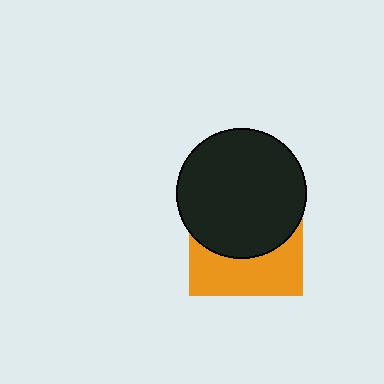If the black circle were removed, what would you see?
You would see the complete orange square.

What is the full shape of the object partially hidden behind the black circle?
The partially hidden object is an orange square.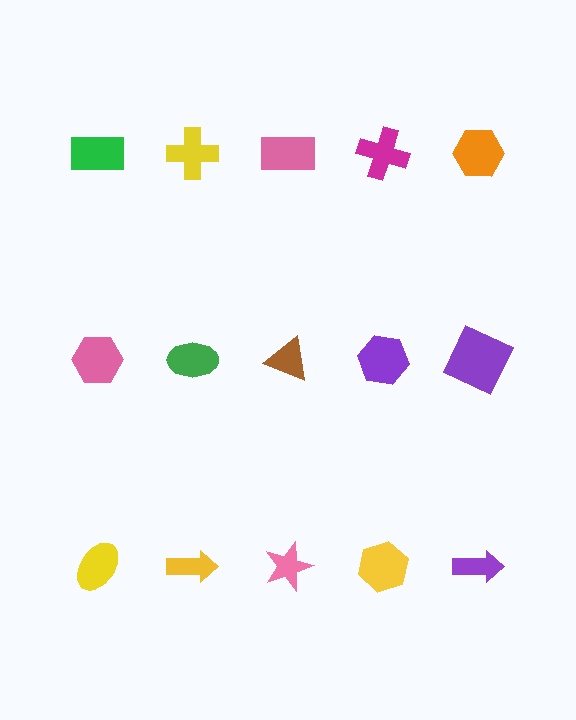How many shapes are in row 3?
5 shapes.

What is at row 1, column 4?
A magenta cross.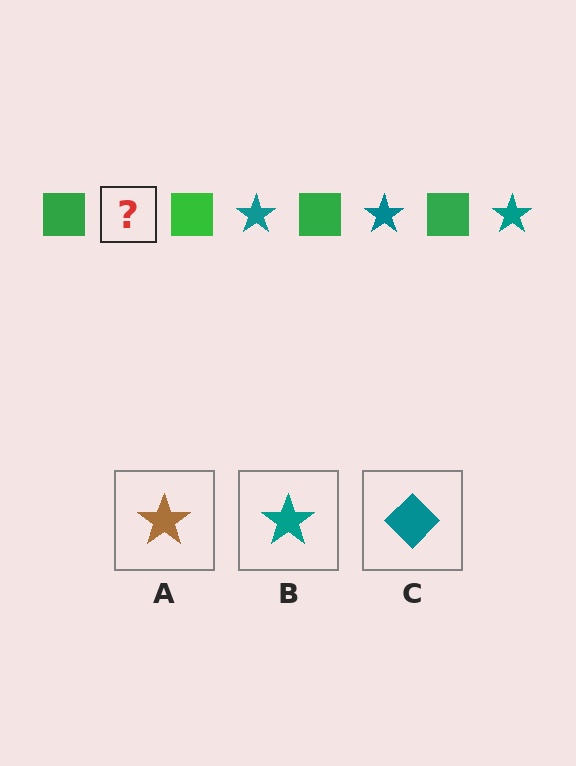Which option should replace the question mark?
Option B.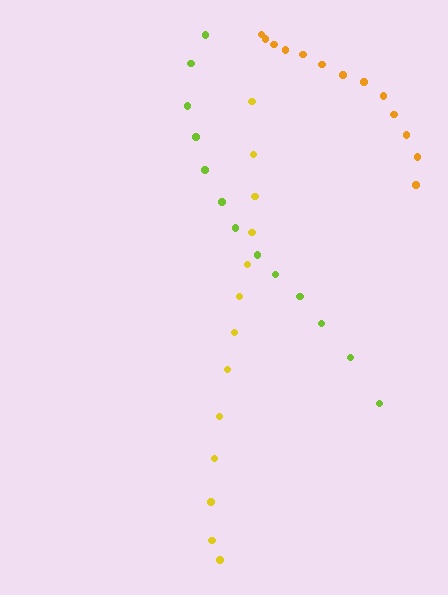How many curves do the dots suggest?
There are 3 distinct paths.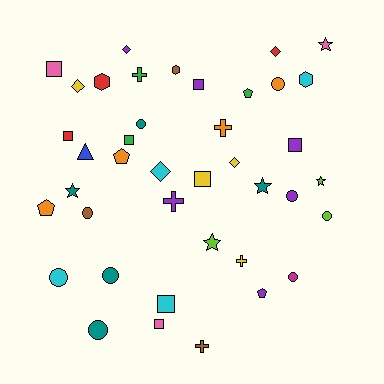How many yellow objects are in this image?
There are 4 yellow objects.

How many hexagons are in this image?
There are 3 hexagons.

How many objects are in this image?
There are 40 objects.